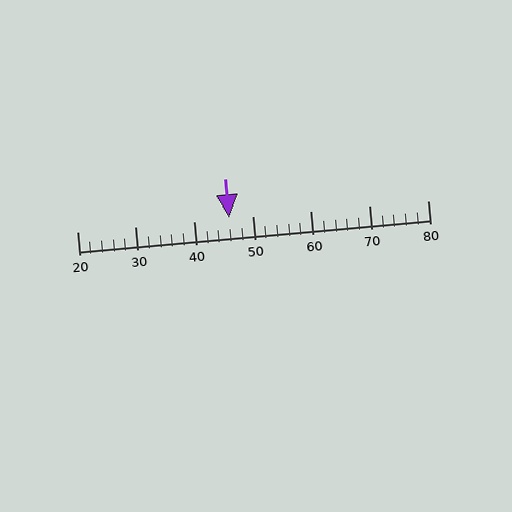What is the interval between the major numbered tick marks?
The major tick marks are spaced 10 units apart.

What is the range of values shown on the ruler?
The ruler shows values from 20 to 80.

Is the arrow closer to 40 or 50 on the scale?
The arrow is closer to 50.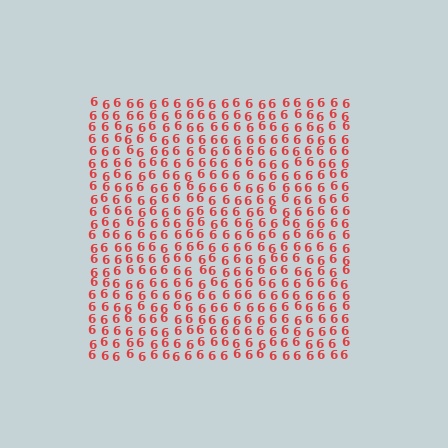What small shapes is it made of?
It is made of small digit 6's.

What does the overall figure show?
The overall figure shows a square.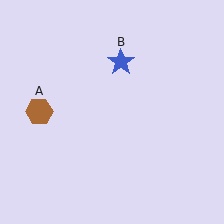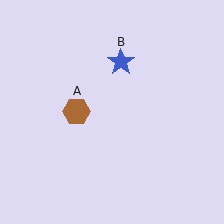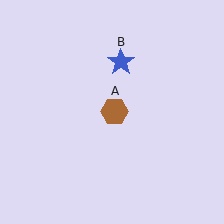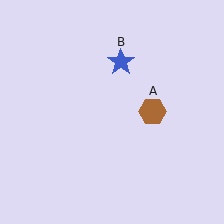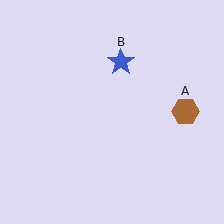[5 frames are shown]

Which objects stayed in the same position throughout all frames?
Blue star (object B) remained stationary.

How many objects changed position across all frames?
1 object changed position: brown hexagon (object A).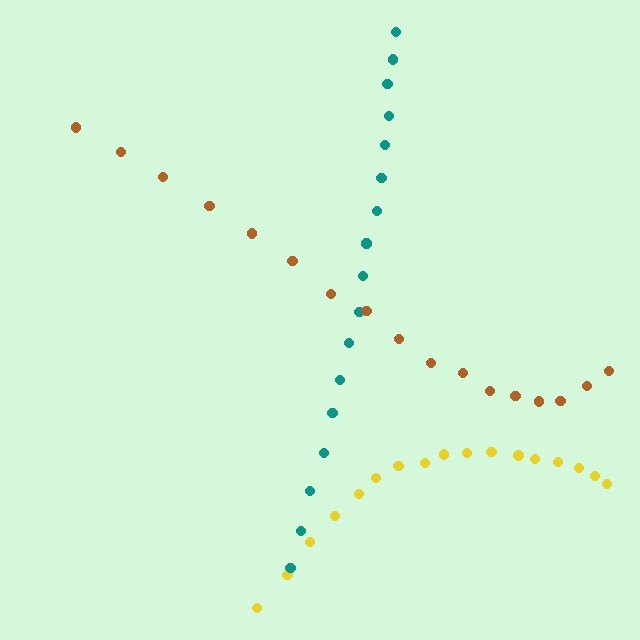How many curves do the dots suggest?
There are 3 distinct paths.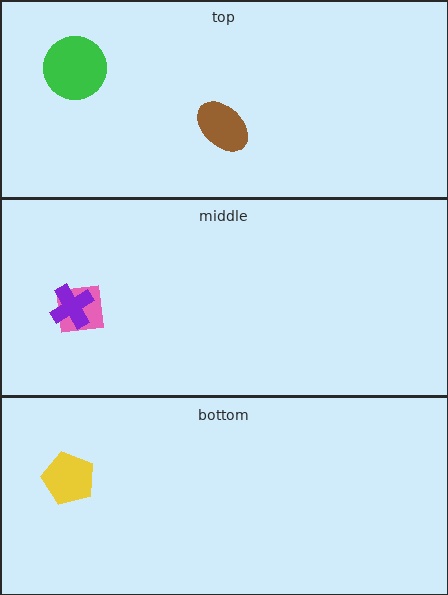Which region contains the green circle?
The top region.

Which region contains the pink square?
The middle region.